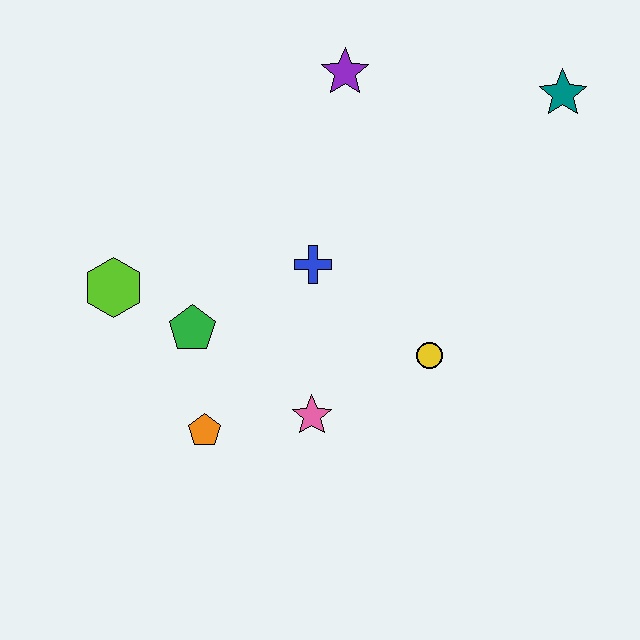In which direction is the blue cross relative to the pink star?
The blue cross is above the pink star.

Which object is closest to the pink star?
The orange pentagon is closest to the pink star.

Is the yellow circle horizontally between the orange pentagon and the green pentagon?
No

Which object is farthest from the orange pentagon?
The teal star is farthest from the orange pentagon.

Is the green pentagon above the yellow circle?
Yes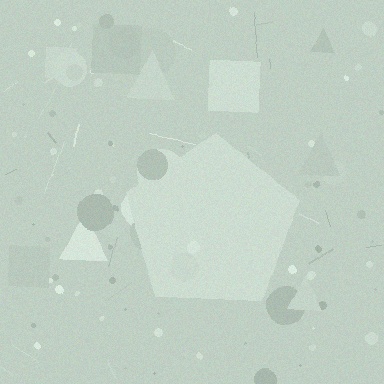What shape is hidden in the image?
A pentagon is hidden in the image.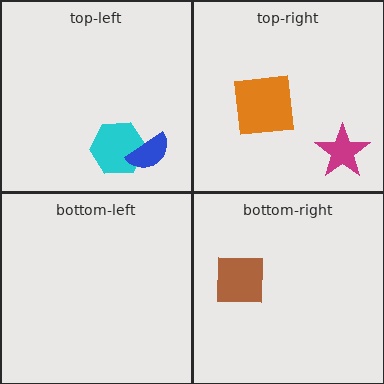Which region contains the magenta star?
The top-right region.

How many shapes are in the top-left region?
2.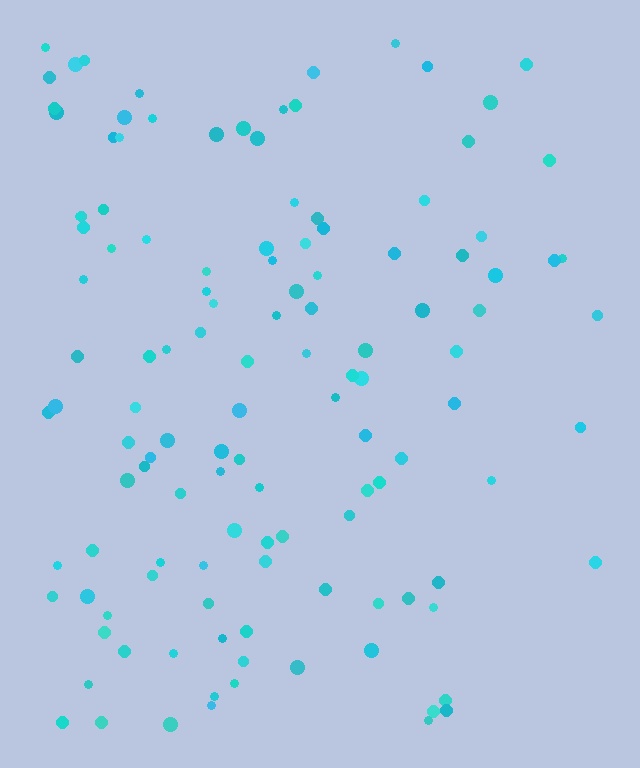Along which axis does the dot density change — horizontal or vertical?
Horizontal.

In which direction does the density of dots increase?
From right to left, with the left side densest.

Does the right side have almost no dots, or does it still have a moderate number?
Still a moderate number, just noticeably fewer than the left.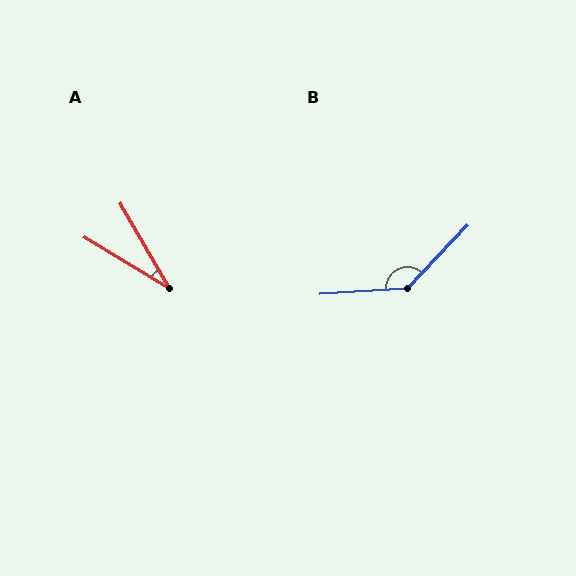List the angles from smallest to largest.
A (29°), B (137°).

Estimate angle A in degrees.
Approximately 29 degrees.